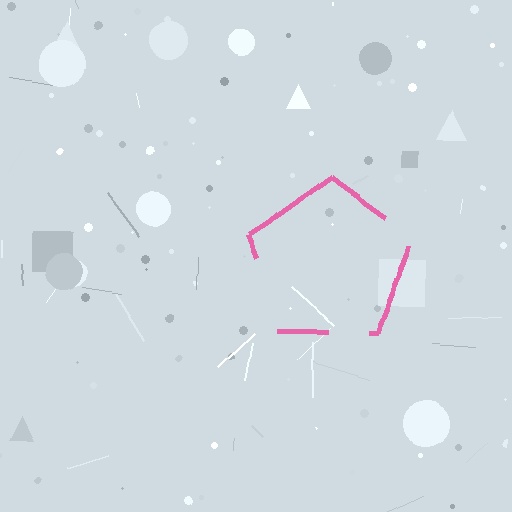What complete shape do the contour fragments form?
The contour fragments form a pentagon.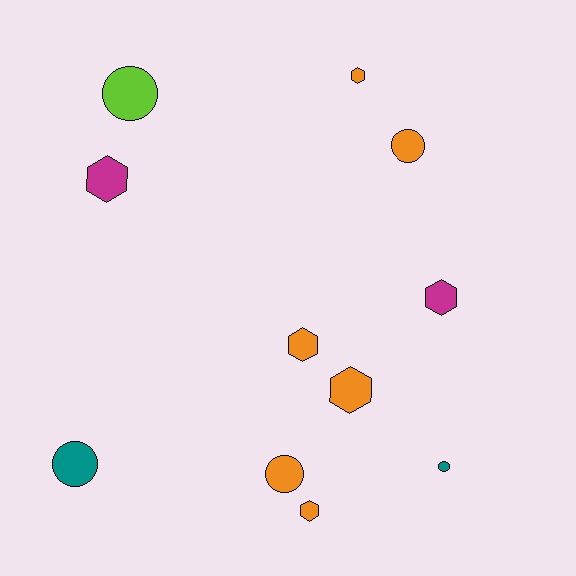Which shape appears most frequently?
Hexagon, with 6 objects.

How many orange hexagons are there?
There are 4 orange hexagons.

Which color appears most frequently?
Orange, with 6 objects.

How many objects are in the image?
There are 11 objects.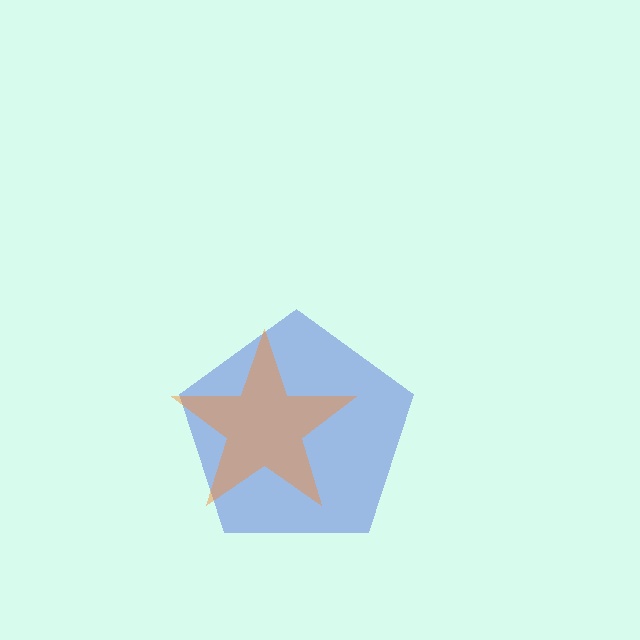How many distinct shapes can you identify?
There are 2 distinct shapes: a blue pentagon, an orange star.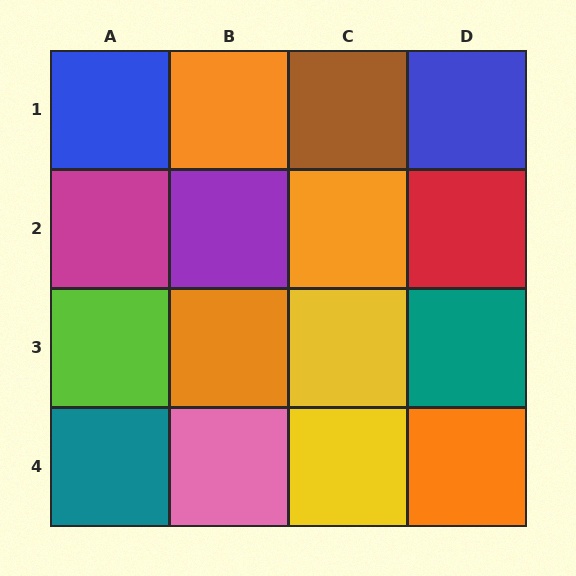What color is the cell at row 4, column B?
Pink.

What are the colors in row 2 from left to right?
Magenta, purple, orange, red.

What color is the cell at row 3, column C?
Yellow.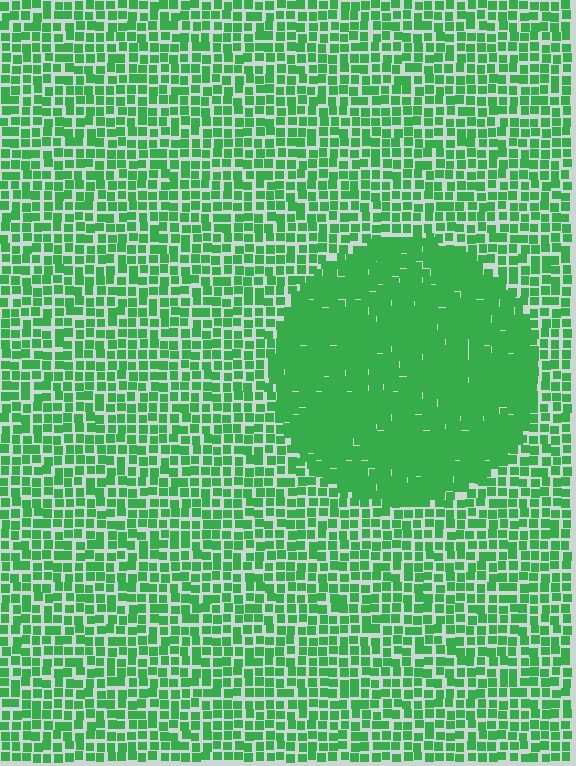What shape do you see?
I see a circle.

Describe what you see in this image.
The image contains small green elements arranged at two different densities. A circle-shaped region is visible where the elements are more densely packed than the surrounding area.